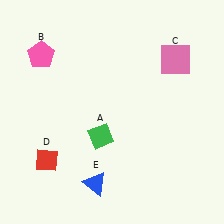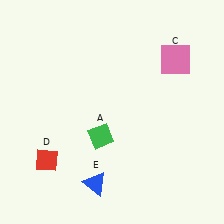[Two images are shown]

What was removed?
The pink pentagon (B) was removed in Image 2.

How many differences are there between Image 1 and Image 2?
There is 1 difference between the two images.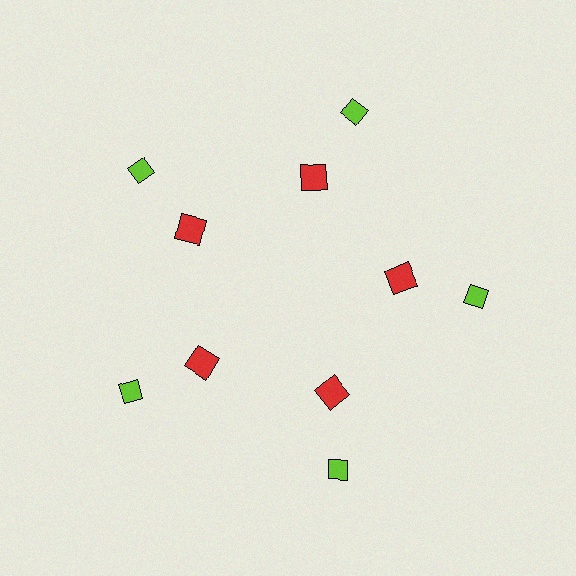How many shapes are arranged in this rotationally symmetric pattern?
There are 10 shapes, arranged in 5 groups of 2.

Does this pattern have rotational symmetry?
Yes, this pattern has 5-fold rotational symmetry. It looks the same after rotating 72 degrees around the center.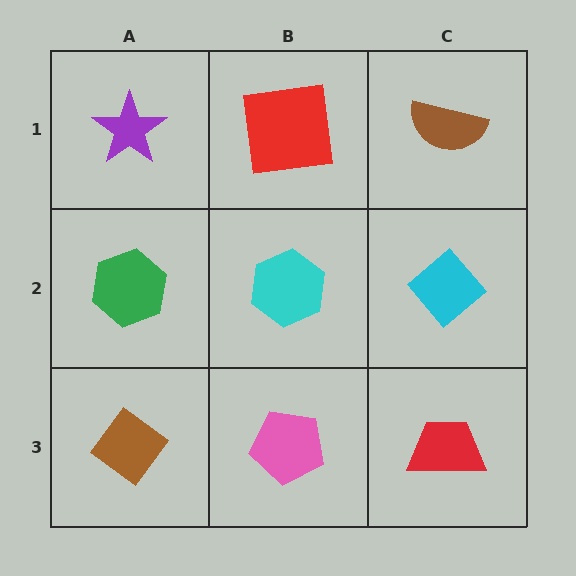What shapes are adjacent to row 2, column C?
A brown semicircle (row 1, column C), a red trapezoid (row 3, column C), a cyan hexagon (row 2, column B).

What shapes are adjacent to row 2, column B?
A red square (row 1, column B), a pink pentagon (row 3, column B), a green hexagon (row 2, column A), a cyan diamond (row 2, column C).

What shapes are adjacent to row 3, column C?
A cyan diamond (row 2, column C), a pink pentagon (row 3, column B).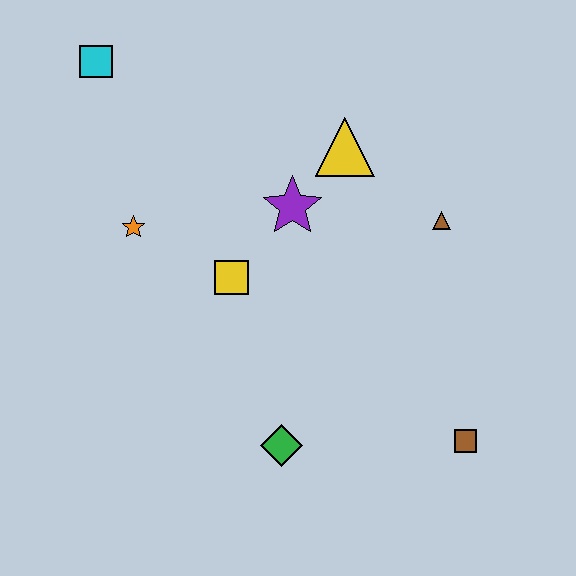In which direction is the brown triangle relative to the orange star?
The brown triangle is to the right of the orange star.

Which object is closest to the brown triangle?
The yellow triangle is closest to the brown triangle.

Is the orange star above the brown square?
Yes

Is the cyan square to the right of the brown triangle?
No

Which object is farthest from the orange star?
The brown square is farthest from the orange star.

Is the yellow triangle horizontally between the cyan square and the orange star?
No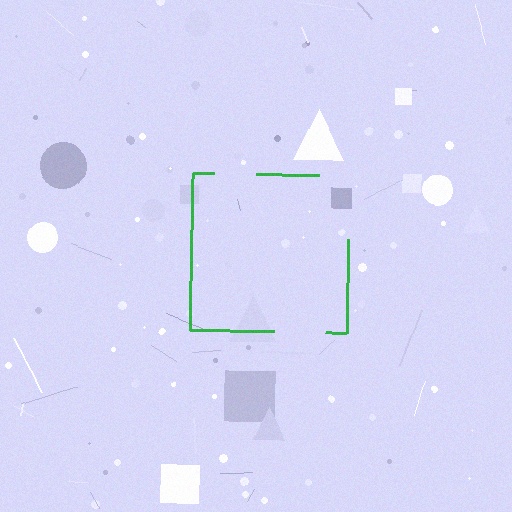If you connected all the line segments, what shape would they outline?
They would outline a square.